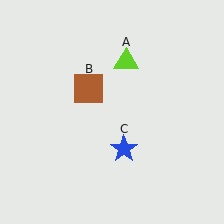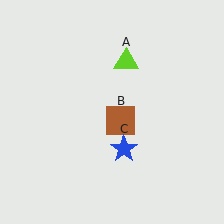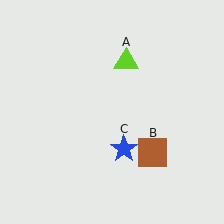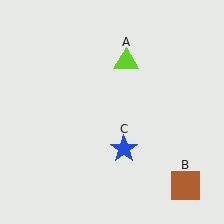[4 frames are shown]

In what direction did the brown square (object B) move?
The brown square (object B) moved down and to the right.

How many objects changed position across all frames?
1 object changed position: brown square (object B).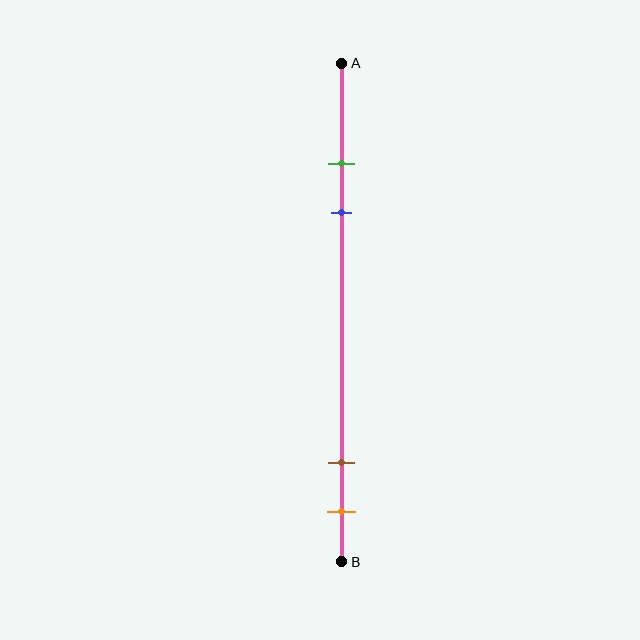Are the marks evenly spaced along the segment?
No, the marks are not evenly spaced.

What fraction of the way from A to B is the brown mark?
The brown mark is approximately 80% (0.8) of the way from A to B.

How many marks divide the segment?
There are 4 marks dividing the segment.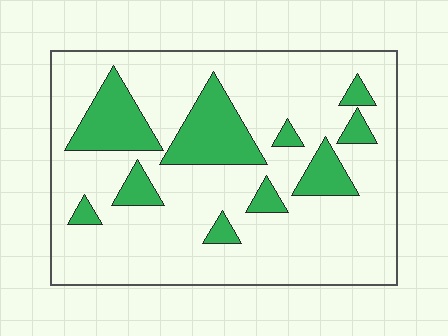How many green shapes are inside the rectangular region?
10.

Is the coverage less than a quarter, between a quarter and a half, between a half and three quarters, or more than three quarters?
Less than a quarter.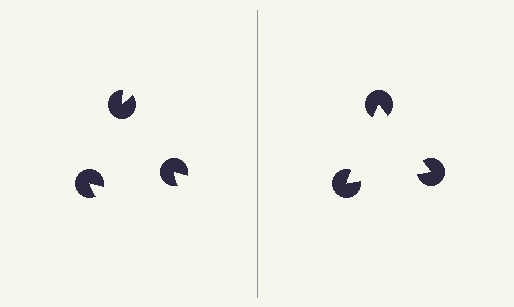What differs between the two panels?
The pac-man discs are positioned identically on both sides; only the wedge orientations differ. On the right they align to a triangle; on the left they are misaligned.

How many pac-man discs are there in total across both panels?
6 — 3 on each side.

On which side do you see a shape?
An illusory triangle appears on the right side. On the left side the wedge cuts are rotated, so no coherent shape forms.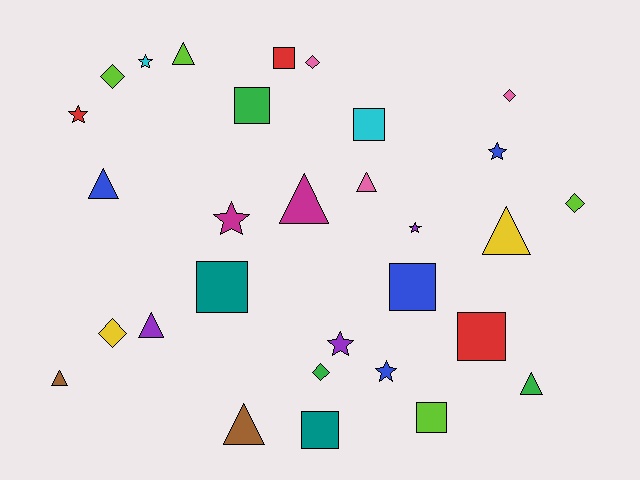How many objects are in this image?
There are 30 objects.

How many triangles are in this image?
There are 9 triangles.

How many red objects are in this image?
There are 3 red objects.